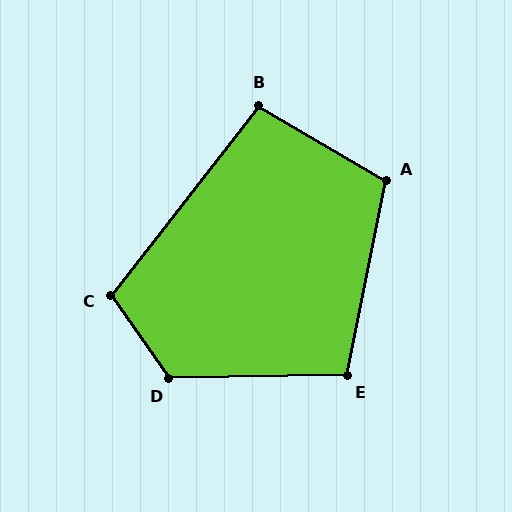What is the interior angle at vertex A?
Approximately 109 degrees (obtuse).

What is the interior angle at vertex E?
Approximately 102 degrees (obtuse).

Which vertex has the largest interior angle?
D, at approximately 124 degrees.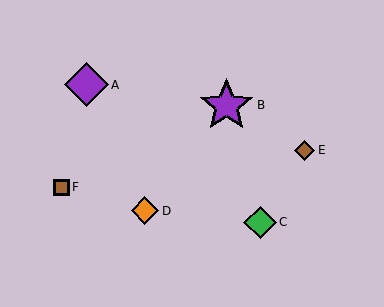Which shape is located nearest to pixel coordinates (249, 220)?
The green diamond (labeled C) at (260, 222) is nearest to that location.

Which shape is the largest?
The purple star (labeled B) is the largest.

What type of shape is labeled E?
Shape E is a brown diamond.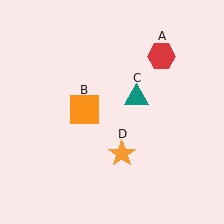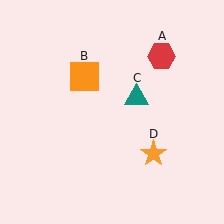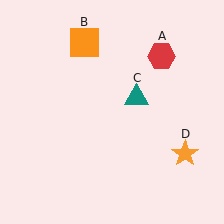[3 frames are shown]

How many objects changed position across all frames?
2 objects changed position: orange square (object B), orange star (object D).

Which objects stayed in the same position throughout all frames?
Red hexagon (object A) and teal triangle (object C) remained stationary.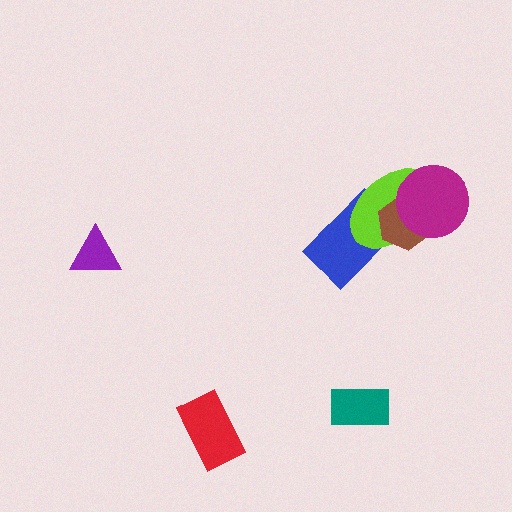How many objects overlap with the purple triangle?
0 objects overlap with the purple triangle.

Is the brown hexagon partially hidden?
Yes, it is partially covered by another shape.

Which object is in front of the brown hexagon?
The magenta circle is in front of the brown hexagon.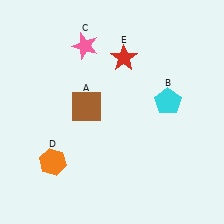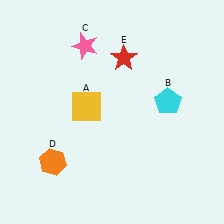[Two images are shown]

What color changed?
The square (A) changed from brown in Image 1 to yellow in Image 2.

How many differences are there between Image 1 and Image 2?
There is 1 difference between the two images.